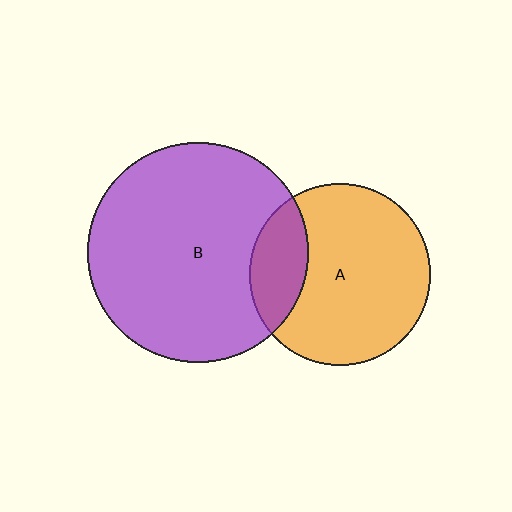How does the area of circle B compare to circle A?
Approximately 1.5 times.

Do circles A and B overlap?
Yes.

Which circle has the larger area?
Circle B (purple).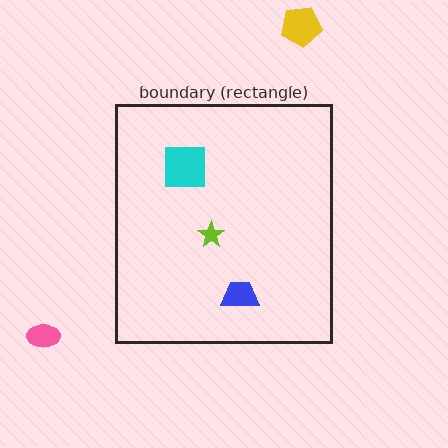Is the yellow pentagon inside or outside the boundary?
Outside.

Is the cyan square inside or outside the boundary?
Inside.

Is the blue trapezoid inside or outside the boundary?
Inside.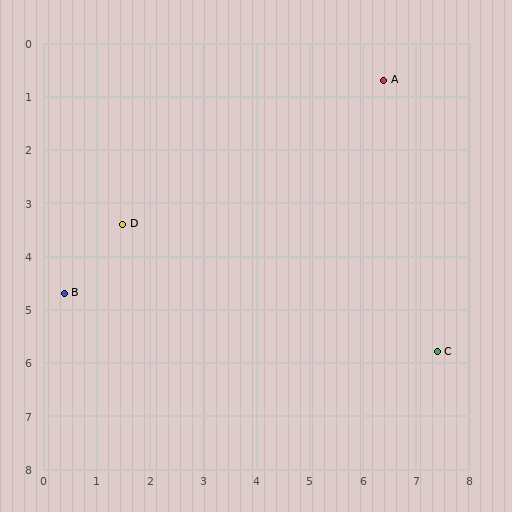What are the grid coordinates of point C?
Point C is at approximately (7.4, 5.8).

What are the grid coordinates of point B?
Point B is at approximately (0.4, 4.7).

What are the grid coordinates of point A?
Point A is at approximately (6.4, 0.7).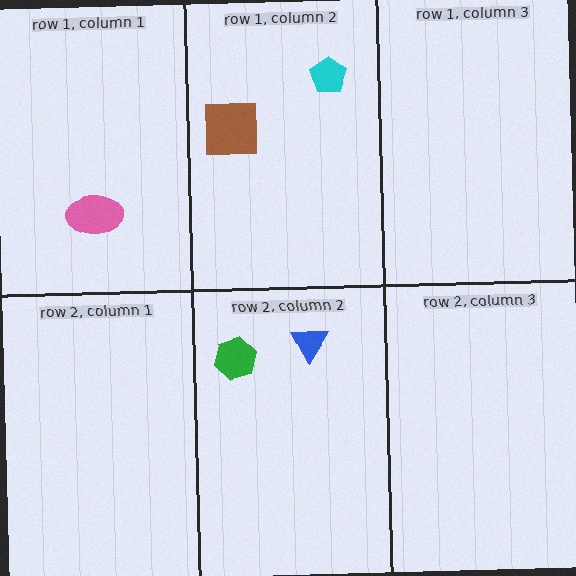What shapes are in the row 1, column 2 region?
The cyan pentagon, the brown square.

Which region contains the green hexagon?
The row 2, column 2 region.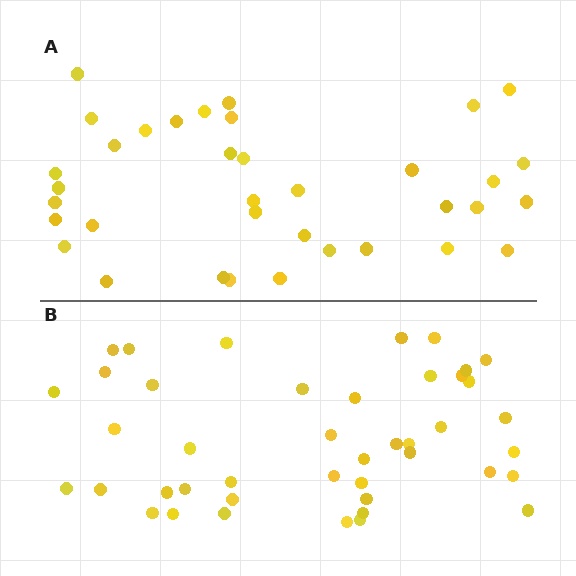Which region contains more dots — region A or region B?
Region B (the bottom region) has more dots.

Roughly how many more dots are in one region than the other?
Region B has roughly 8 or so more dots than region A.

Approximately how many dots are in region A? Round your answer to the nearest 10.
About 40 dots. (The exact count is 36, which rounds to 40.)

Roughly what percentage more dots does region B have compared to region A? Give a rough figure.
About 20% more.